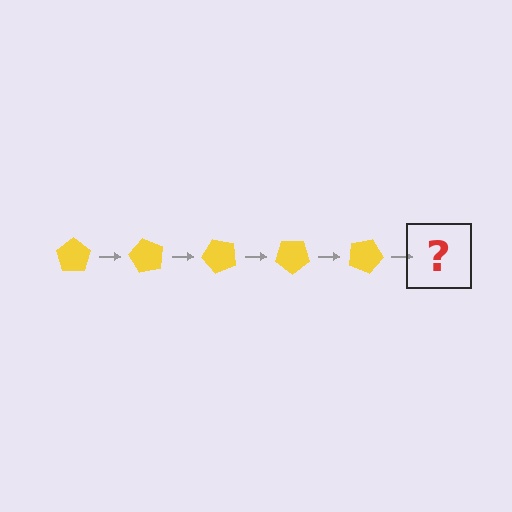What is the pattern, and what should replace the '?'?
The pattern is that the pentagon rotates 60 degrees each step. The '?' should be a yellow pentagon rotated 300 degrees.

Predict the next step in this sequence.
The next step is a yellow pentagon rotated 300 degrees.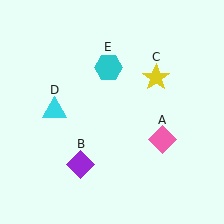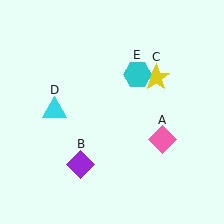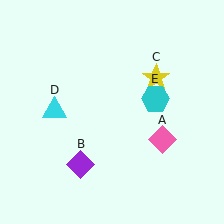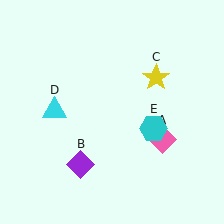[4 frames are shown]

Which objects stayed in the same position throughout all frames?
Pink diamond (object A) and purple diamond (object B) and yellow star (object C) and cyan triangle (object D) remained stationary.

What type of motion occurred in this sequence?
The cyan hexagon (object E) rotated clockwise around the center of the scene.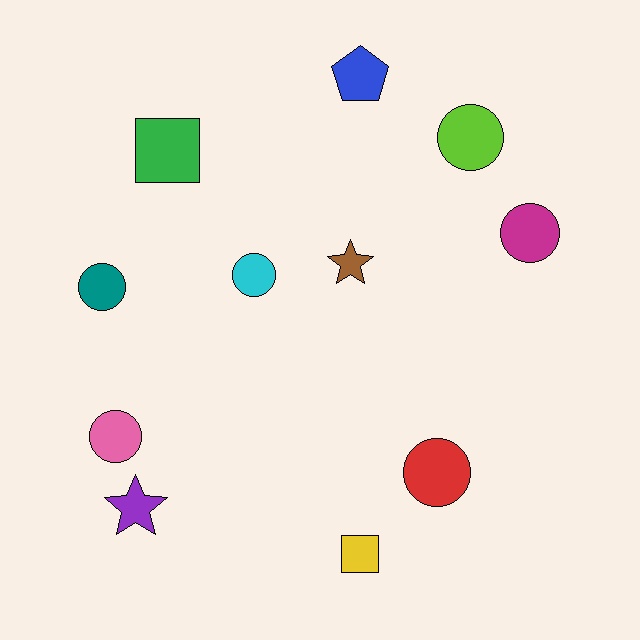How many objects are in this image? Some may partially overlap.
There are 11 objects.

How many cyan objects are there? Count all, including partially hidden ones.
There is 1 cyan object.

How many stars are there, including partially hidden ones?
There are 2 stars.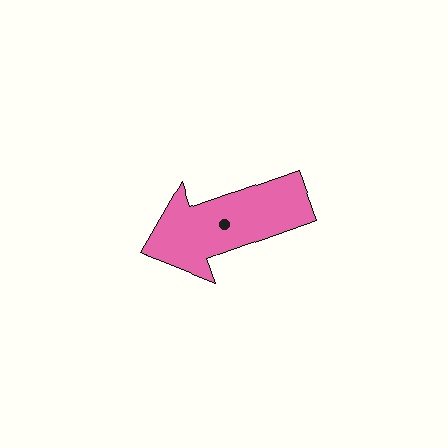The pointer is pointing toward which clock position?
Roughly 8 o'clock.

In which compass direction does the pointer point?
West.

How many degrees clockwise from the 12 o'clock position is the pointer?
Approximately 250 degrees.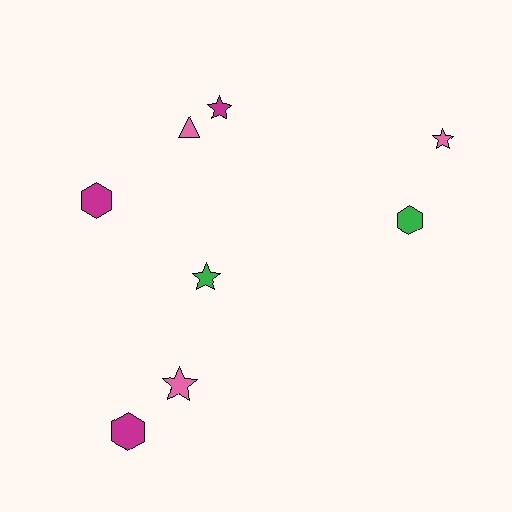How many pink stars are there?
There are 2 pink stars.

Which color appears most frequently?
Pink, with 3 objects.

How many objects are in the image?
There are 8 objects.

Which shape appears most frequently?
Star, with 4 objects.